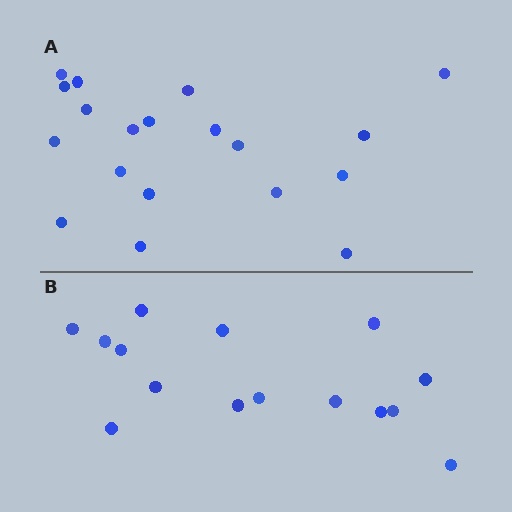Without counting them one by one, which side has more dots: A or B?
Region A (the top region) has more dots.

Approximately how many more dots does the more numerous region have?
Region A has about 4 more dots than region B.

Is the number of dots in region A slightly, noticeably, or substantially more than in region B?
Region A has noticeably more, but not dramatically so. The ratio is roughly 1.3 to 1.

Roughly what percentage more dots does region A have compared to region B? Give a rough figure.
About 25% more.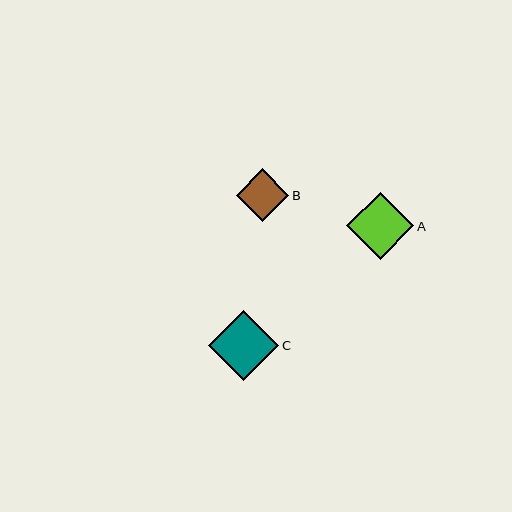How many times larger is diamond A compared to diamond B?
Diamond A is approximately 1.3 times the size of diamond B.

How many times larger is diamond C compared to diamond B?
Diamond C is approximately 1.3 times the size of diamond B.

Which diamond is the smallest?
Diamond B is the smallest with a size of approximately 53 pixels.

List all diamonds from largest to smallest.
From largest to smallest: C, A, B.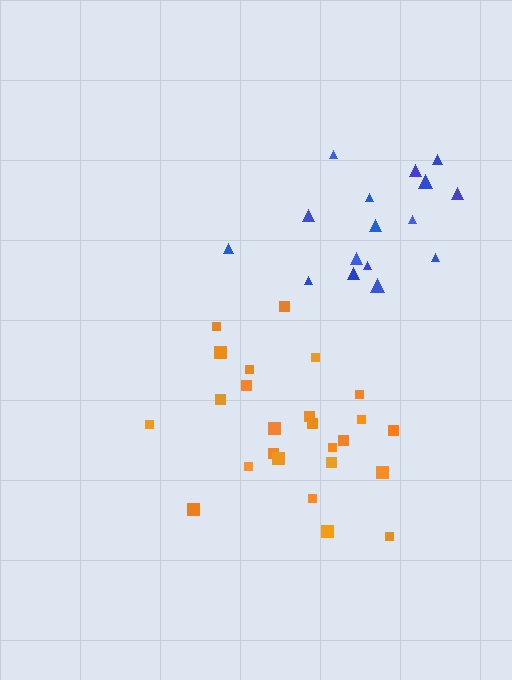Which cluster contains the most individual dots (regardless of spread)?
Orange (25).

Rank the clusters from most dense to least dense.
blue, orange.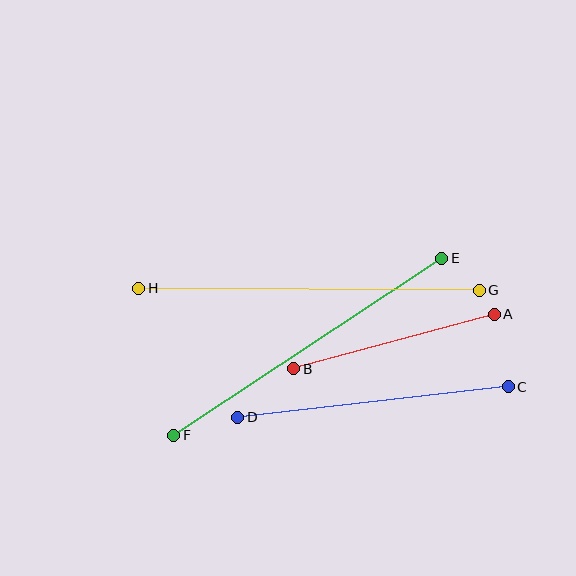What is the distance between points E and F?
The distance is approximately 322 pixels.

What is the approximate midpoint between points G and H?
The midpoint is at approximately (309, 289) pixels.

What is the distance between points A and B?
The distance is approximately 207 pixels.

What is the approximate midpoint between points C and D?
The midpoint is at approximately (373, 402) pixels.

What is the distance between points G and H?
The distance is approximately 340 pixels.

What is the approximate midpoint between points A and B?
The midpoint is at approximately (394, 342) pixels.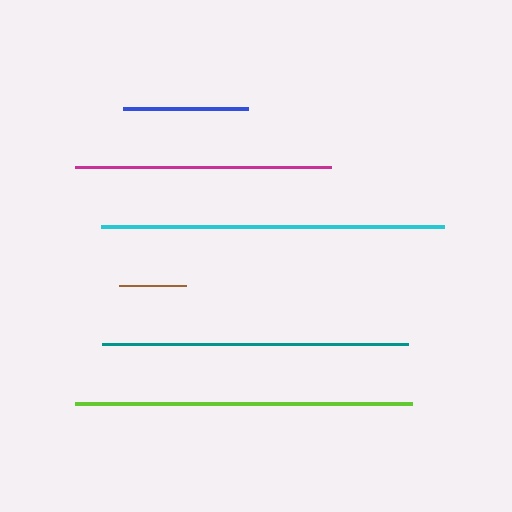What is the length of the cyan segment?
The cyan segment is approximately 342 pixels long.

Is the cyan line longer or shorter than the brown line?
The cyan line is longer than the brown line.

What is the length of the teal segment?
The teal segment is approximately 305 pixels long.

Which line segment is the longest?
The cyan line is the longest at approximately 342 pixels.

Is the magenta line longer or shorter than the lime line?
The lime line is longer than the magenta line.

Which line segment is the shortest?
The brown line is the shortest at approximately 68 pixels.